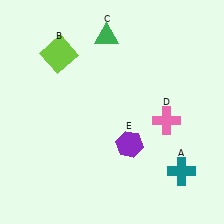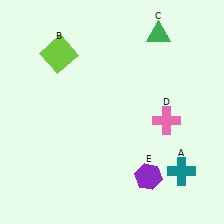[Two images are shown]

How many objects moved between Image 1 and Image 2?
2 objects moved between the two images.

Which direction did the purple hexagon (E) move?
The purple hexagon (E) moved down.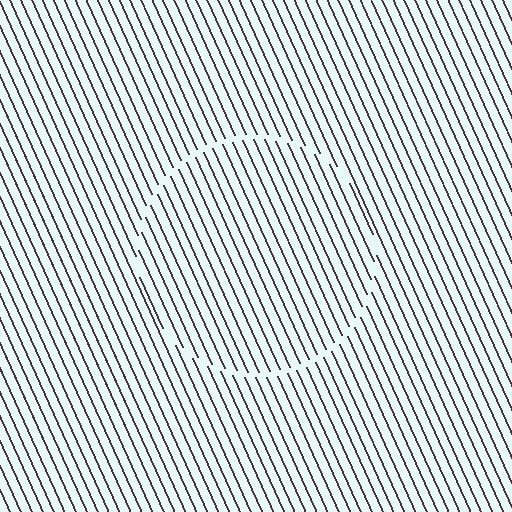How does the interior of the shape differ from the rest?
The interior of the shape contains the same grating, shifted by half a period — the contour is defined by the phase discontinuity where line-ends from the inner and outer gratings abut.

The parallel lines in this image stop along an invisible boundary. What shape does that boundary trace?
An illusory circle. The interior of the shape contains the same grating, shifted by half a period — the contour is defined by the phase discontinuity where line-ends from the inner and outer gratings abut.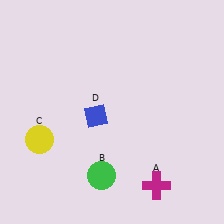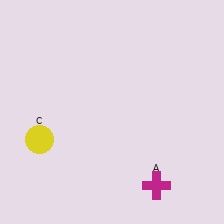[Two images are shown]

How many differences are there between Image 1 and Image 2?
There are 2 differences between the two images.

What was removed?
The green circle (B), the blue diamond (D) were removed in Image 2.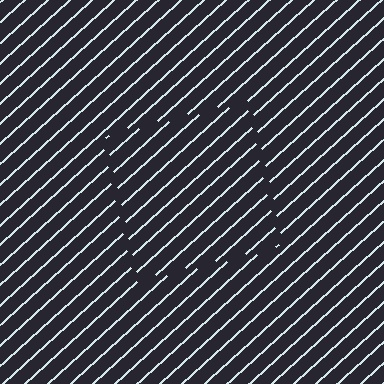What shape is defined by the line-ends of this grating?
An illusory square. The interior of the shape contains the same grating, shifted by half a period — the contour is defined by the phase discontinuity where line-ends from the inner and outer gratings abut.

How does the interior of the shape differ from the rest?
The interior of the shape contains the same grating, shifted by half a period — the contour is defined by the phase discontinuity where line-ends from the inner and outer gratings abut.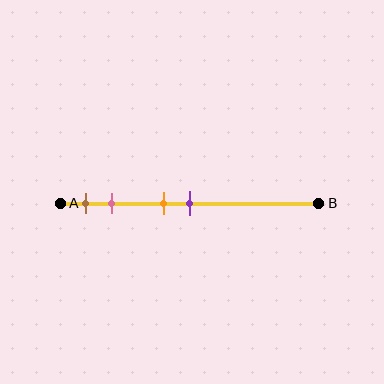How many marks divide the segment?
There are 4 marks dividing the segment.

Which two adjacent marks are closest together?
The orange and purple marks are the closest adjacent pair.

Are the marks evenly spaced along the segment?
No, the marks are not evenly spaced.